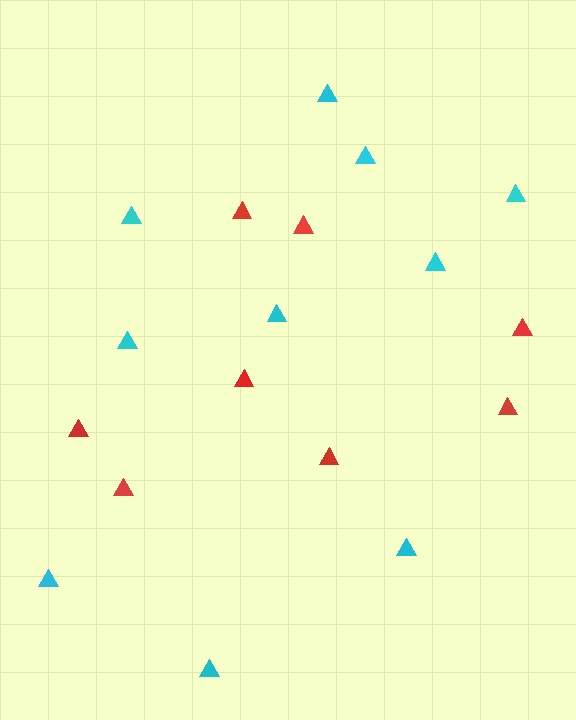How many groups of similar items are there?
There are 2 groups: one group of cyan triangles (10) and one group of red triangles (8).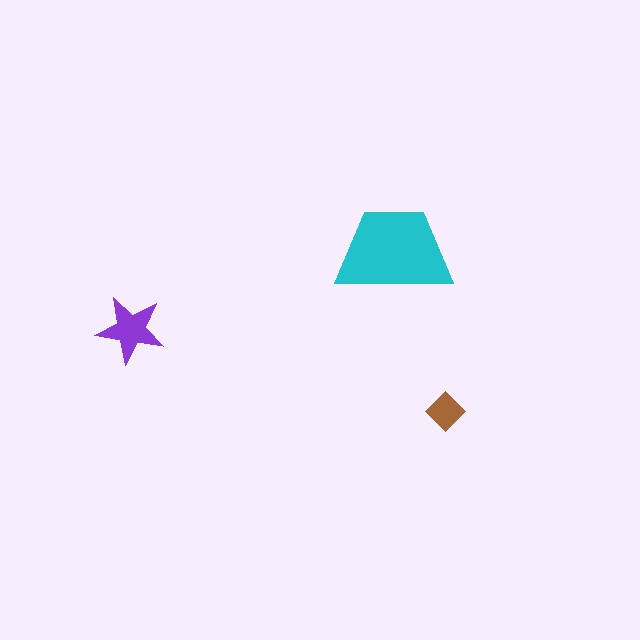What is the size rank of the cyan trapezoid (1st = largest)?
1st.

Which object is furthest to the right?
The brown diamond is rightmost.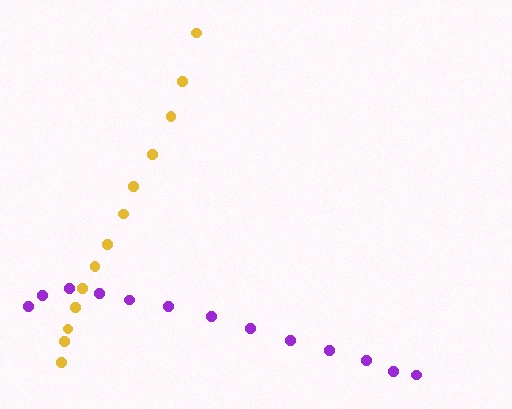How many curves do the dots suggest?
There are 2 distinct paths.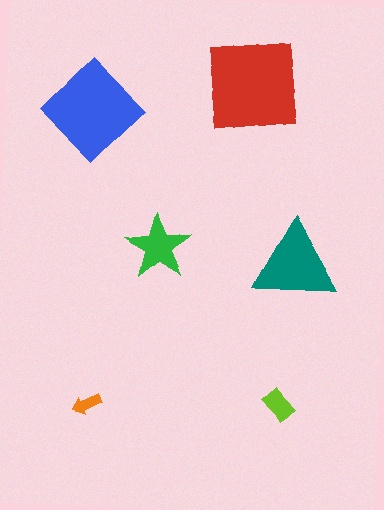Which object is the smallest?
The orange arrow.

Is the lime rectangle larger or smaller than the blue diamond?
Smaller.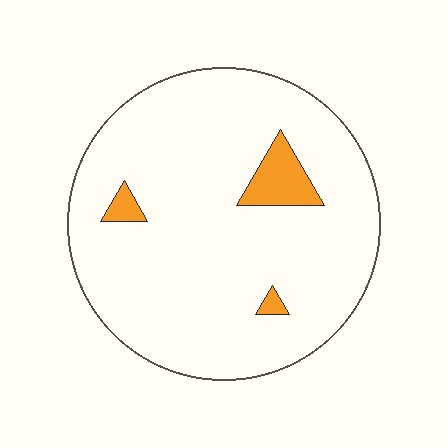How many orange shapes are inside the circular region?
3.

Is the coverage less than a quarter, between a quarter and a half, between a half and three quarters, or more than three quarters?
Less than a quarter.